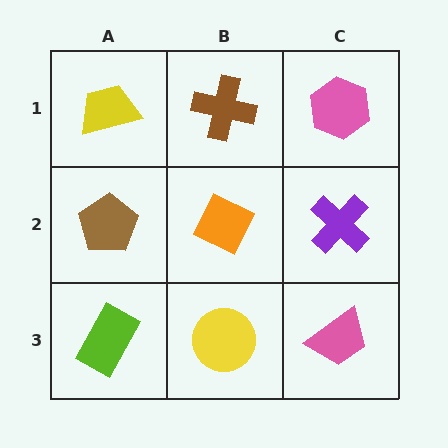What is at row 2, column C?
A purple cross.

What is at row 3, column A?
A lime rectangle.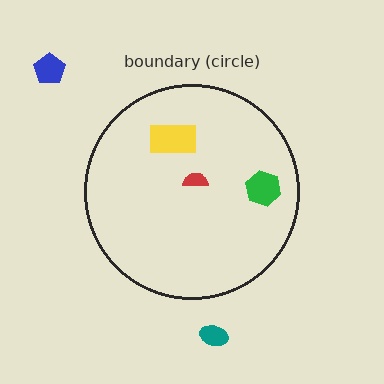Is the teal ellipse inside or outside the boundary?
Outside.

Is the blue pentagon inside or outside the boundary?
Outside.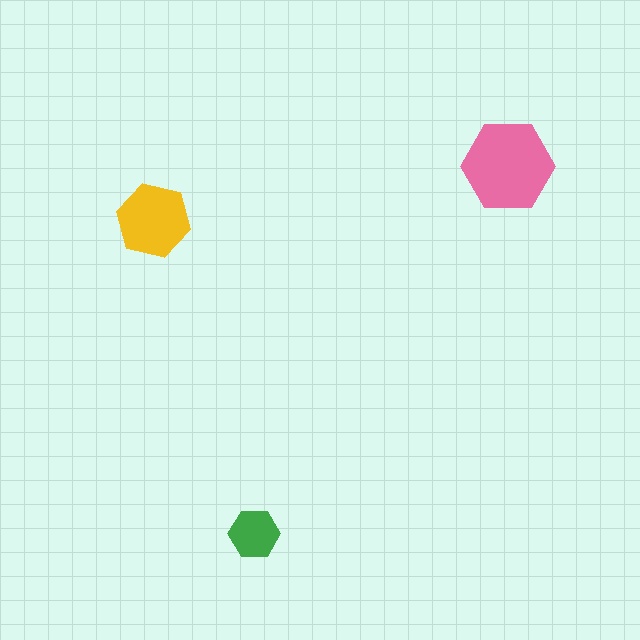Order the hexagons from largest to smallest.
the pink one, the yellow one, the green one.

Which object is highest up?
The pink hexagon is topmost.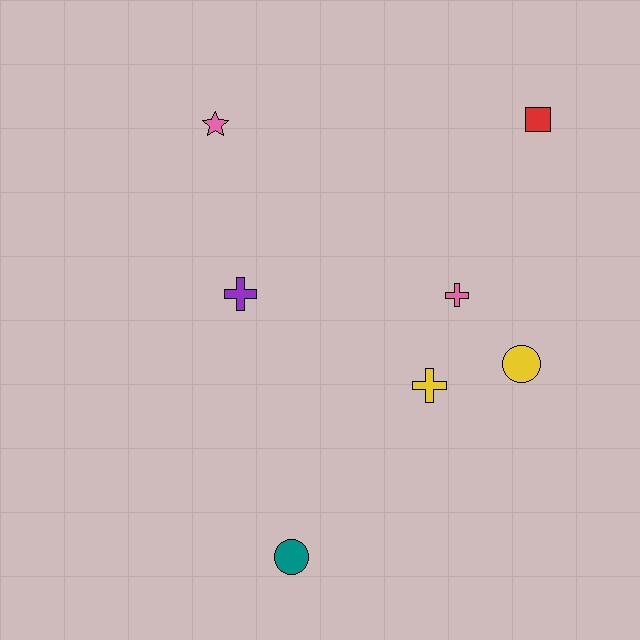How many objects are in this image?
There are 7 objects.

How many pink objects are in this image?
There are 2 pink objects.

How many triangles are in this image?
There are no triangles.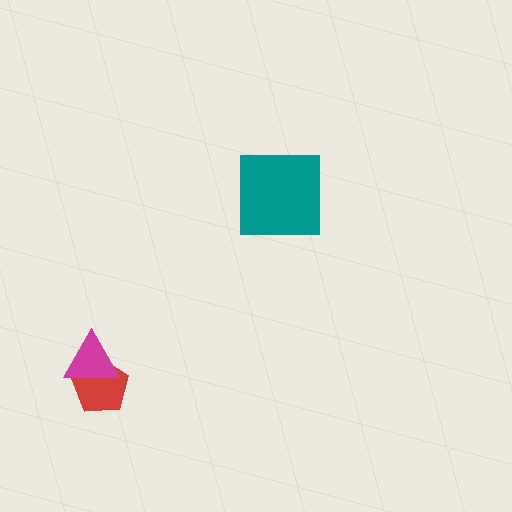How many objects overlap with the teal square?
0 objects overlap with the teal square.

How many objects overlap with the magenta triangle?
1 object overlaps with the magenta triangle.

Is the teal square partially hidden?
No, no other shape covers it.